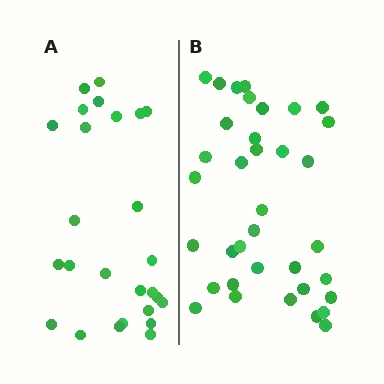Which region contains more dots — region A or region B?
Region B (the right region) has more dots.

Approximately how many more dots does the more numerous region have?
Region B has roughly 10 or so more dots than region A.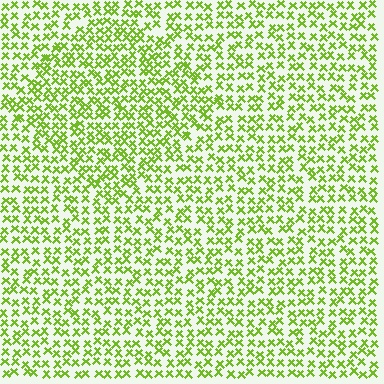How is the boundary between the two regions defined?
The boundary is defined by a change in element density (approximately 1.4x ratio). All elements are the same color, size, and shape.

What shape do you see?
I see a diamond.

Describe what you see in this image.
The image contains small lime elements arranged at two different densities. A diamond-shaped region is visible where the elements are more densely packed than the surrounding area.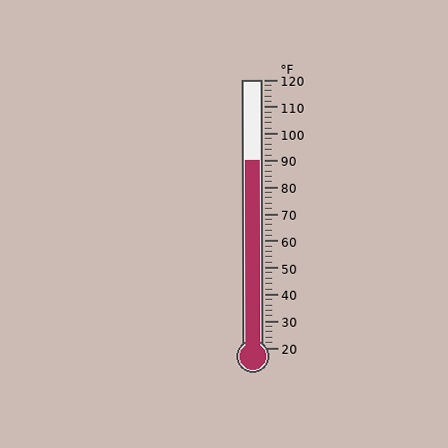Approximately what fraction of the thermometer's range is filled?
The thermometer is filled to approximately 70% of its range.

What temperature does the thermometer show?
The thermometer shows approximately 90°F.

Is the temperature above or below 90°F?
The temperature is at 90°F.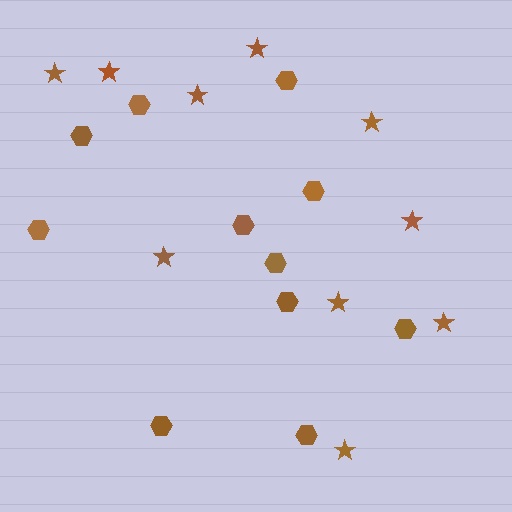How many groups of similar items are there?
There are 2 groups: one group of stars (10) and one group of hexagons (11).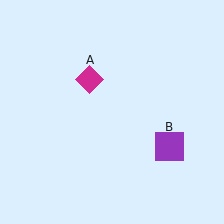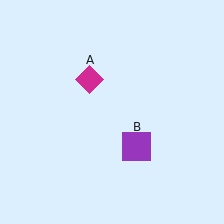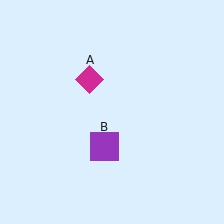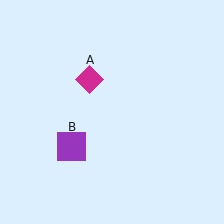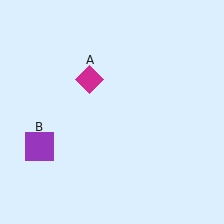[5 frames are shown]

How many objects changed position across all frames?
1 object changed position: purple square (object B).